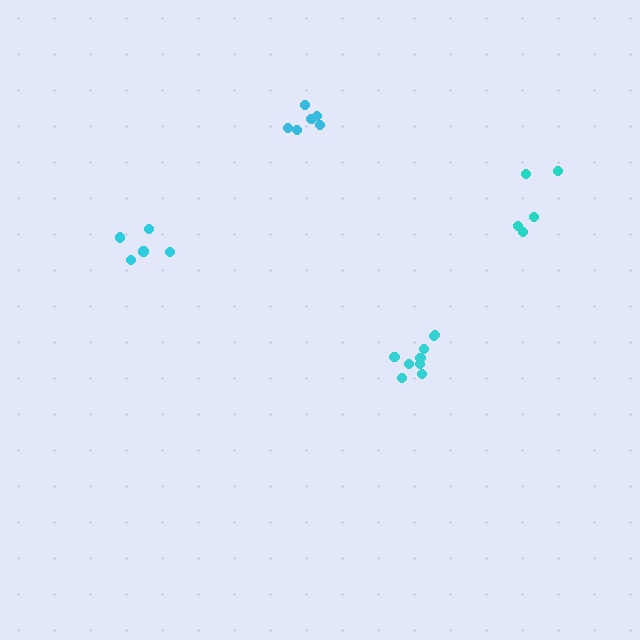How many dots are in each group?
Group 1: 5 dots, Group 2: 9 dots, Group 3: 6 dots, Group 4: 5 dots (25 total).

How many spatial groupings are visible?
There are 4 spatial groupings.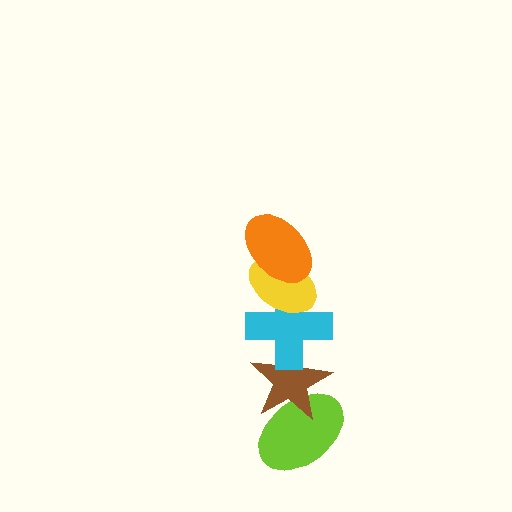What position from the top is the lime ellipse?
The lime ellipse is 5th from the top.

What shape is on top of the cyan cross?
The yellow ellipse is on top of the cyan cross.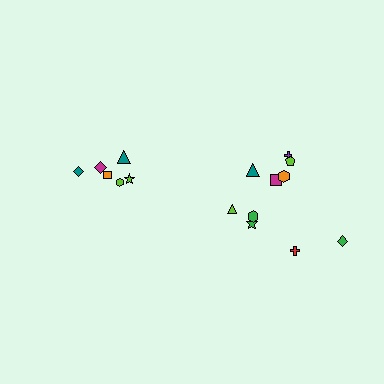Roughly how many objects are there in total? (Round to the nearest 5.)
Roughly 15 objects in total.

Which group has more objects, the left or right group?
The right group.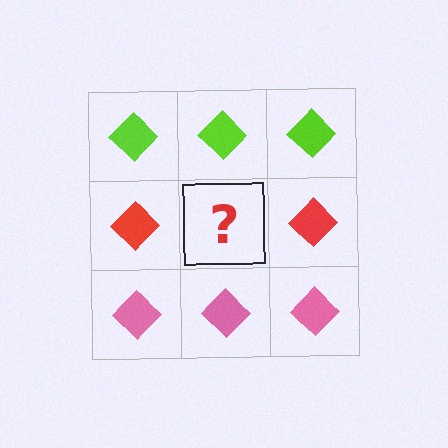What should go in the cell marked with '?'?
The missing cell should contain a red diamond.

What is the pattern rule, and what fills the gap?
The rule is that each row has a consistent color. The gap should be filled with a red diamond.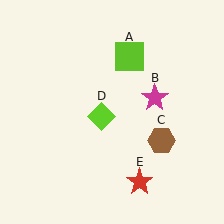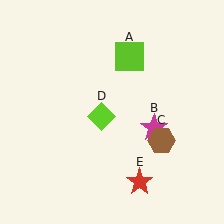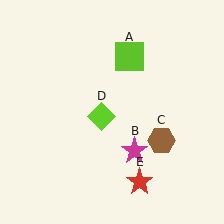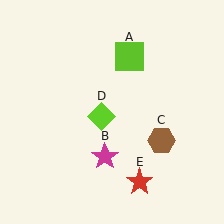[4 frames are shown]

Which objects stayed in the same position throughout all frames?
Lime square (object A) and brown hexagon (object C) and lime diamond (object D) and red star (object E) remained stationary.